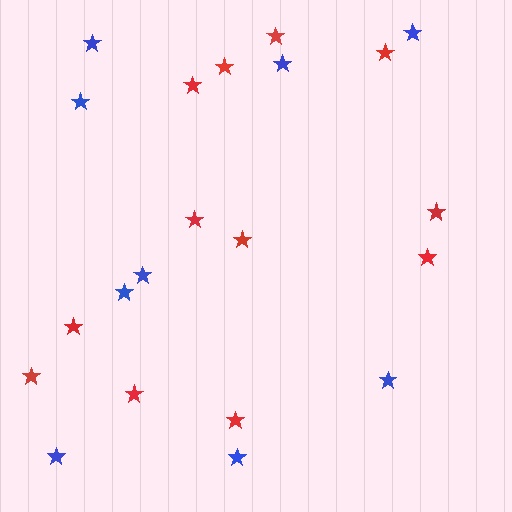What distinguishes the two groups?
There are 2 groups: one group of red stars (12) and one group of blue stars (9).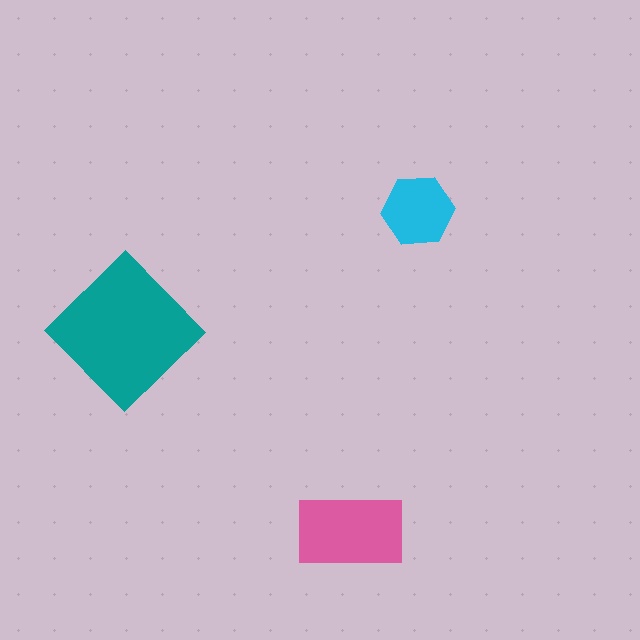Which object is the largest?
The teal diamond.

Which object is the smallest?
The cyan hexagon.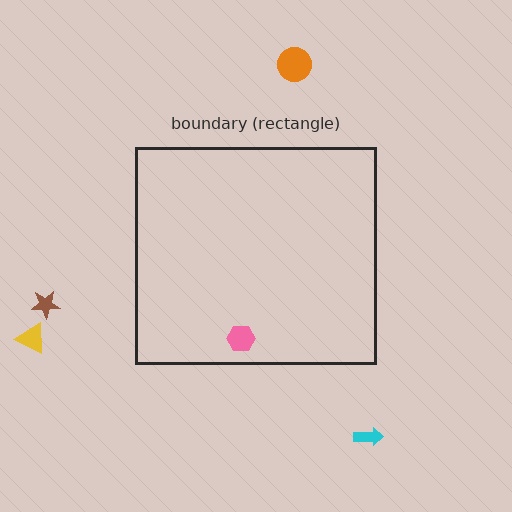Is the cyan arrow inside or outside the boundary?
Outside.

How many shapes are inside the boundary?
1 inside, 4 outside.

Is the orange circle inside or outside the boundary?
Outside.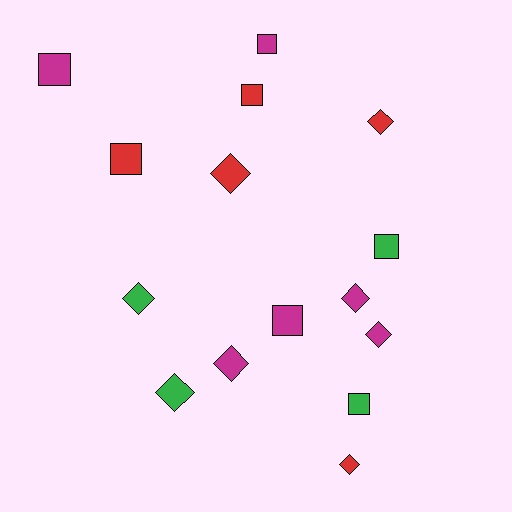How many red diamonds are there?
There are 3 red diamonds.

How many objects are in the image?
There are 15 objects.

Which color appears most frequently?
Magenta, with 6 objects.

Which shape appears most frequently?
Diamond, with 8 objects.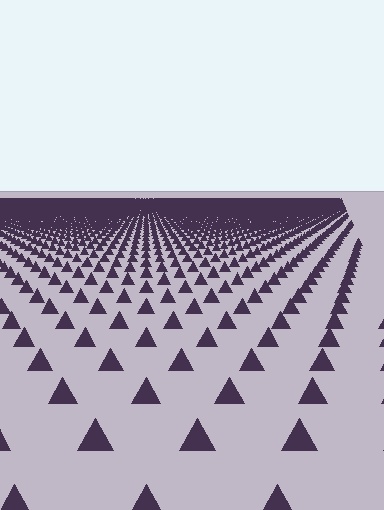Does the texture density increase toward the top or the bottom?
Density increases toward the top.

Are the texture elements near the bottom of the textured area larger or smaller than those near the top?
Larger. Near the bottom, elements are closer to the viewer and appear at a bigger on-screen size.